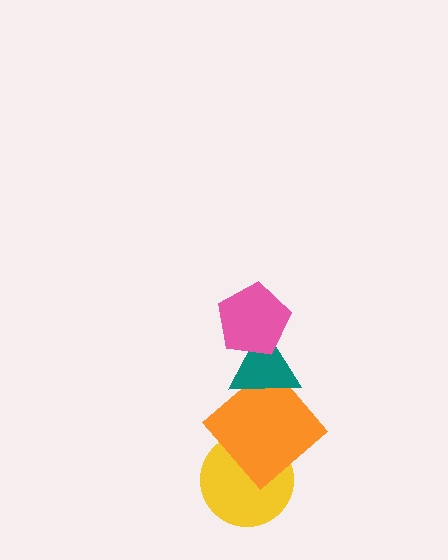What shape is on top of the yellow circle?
The orange diamond is on top of the yellow circle.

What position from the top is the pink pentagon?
The pink pentagon is 1st from the top.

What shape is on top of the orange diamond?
The teal triangle is on top of the orange diamond.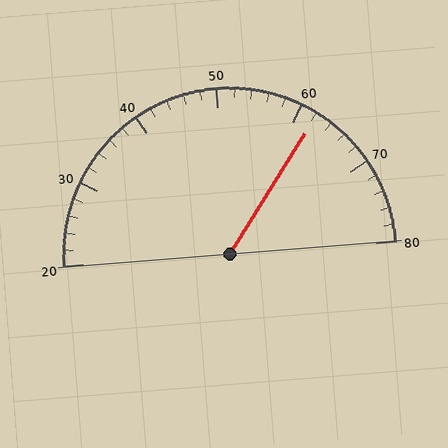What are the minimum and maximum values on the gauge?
The gauge ranges from 20 to 80.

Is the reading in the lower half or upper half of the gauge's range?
The reading is in the upper half of the range (20 to 80).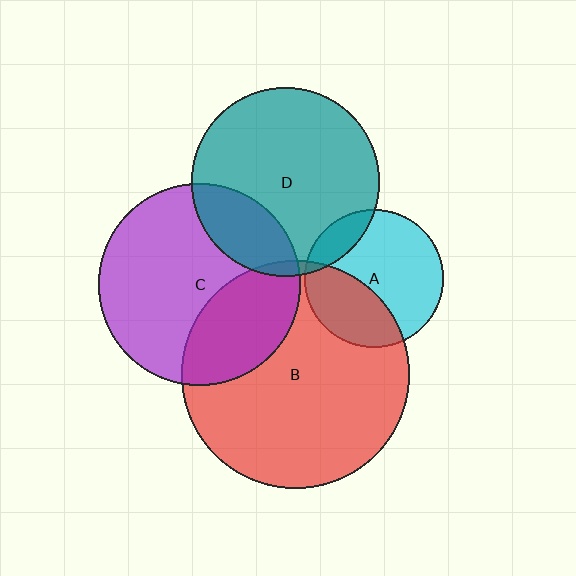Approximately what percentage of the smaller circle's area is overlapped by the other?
Approximately 30%.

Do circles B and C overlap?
Yes.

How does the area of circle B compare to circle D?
Approximately 1.5 times.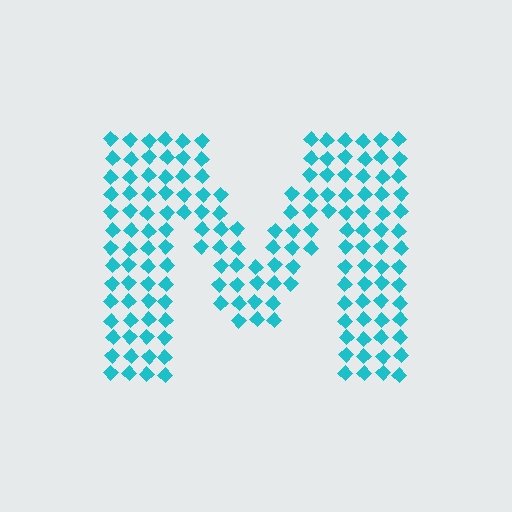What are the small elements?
The small elements are diamonds.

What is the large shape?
The large shape is the letter M.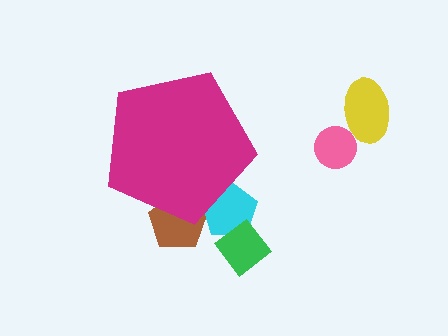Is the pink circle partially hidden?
No, the pink circle is fully visible.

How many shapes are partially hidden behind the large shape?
2 shapes are partially hidden.